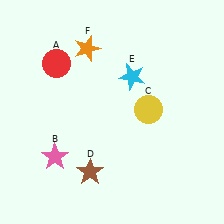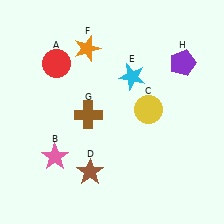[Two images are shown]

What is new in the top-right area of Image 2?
A purple pentagon (H) was added in the top-right area of Image 2.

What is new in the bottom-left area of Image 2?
A brown cross (G) was added in the bottom-left area of Image 2.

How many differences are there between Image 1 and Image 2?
There are 2 differences between the two images.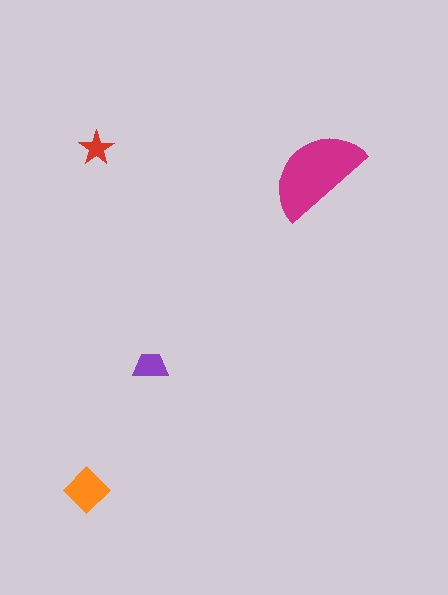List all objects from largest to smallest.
The magenta semicircle, the orange diamond, the purple trapezoid, the red star.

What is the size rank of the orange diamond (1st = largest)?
2nd.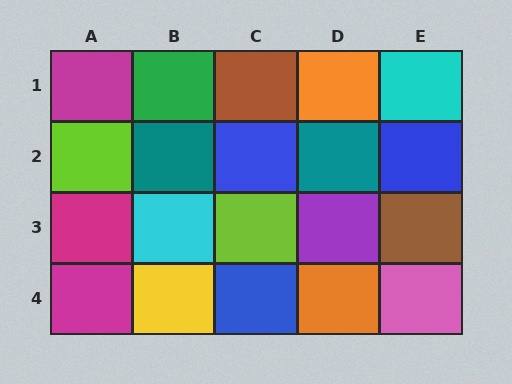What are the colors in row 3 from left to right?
Magenta, cyan, lime, purple, brown.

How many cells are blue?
3 cells are blue.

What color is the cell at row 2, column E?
Blue.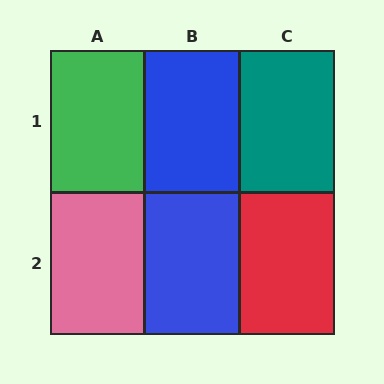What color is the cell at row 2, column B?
Blue.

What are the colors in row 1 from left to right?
Green, blue, teal.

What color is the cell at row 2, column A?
Pink.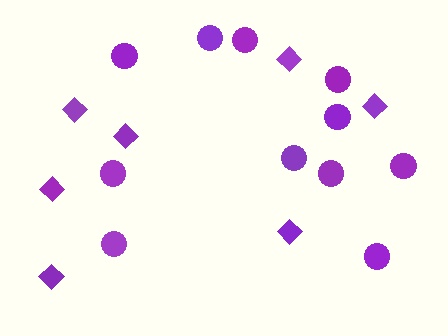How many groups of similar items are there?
There are 2 groups: one group of diamonds (7) and one group of circles (11).